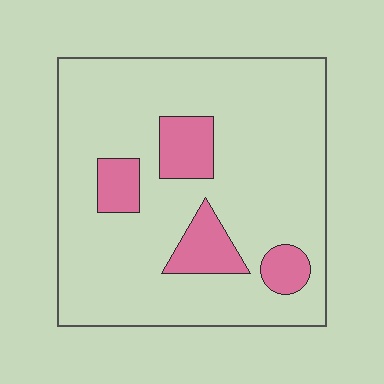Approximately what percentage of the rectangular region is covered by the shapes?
Approximately 15%.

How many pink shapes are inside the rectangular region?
4.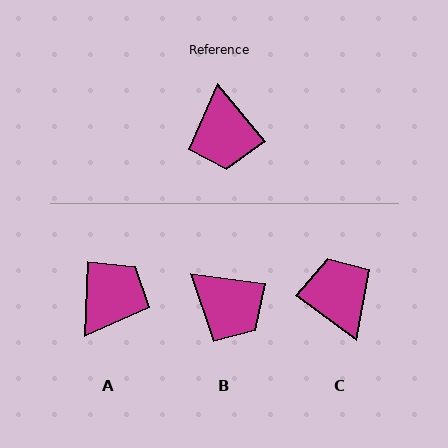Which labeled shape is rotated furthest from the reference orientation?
C, about 167 degrees away.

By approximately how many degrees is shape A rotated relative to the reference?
Approximately 138 degrees counter-clockwise.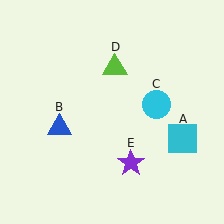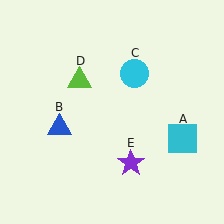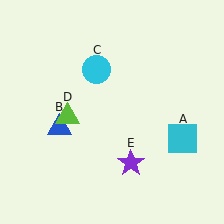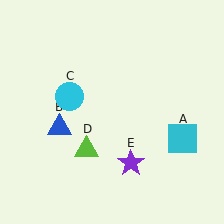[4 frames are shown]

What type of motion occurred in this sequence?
The cyan circle (object C), lime triangle (object D) rotated counterclockwise around the center of the scene.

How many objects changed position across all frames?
2 objects changed position: cyan circle (object C), lime triangle (object D).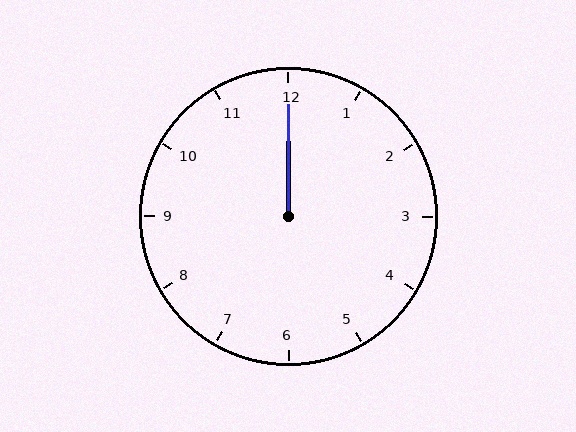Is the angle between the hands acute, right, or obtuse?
It is acute.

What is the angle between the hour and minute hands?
Approximately 0 degrees.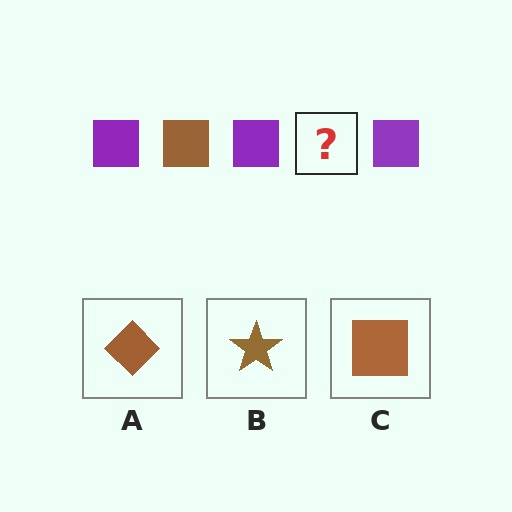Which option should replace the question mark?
Option C.